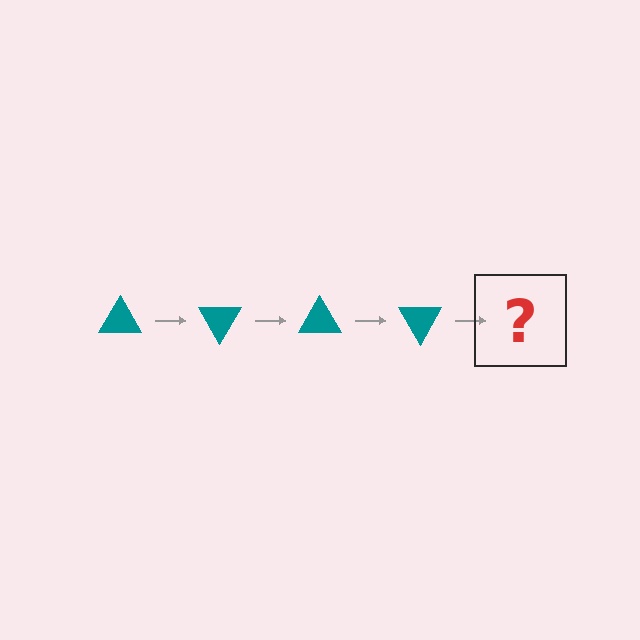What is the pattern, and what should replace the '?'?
The pattern is that the triangle rotates 60 degrees each step. The '?' should be a teal triangle rotated 240 degrees.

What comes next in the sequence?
The next element should be a teal triangle rotated 240 degrees.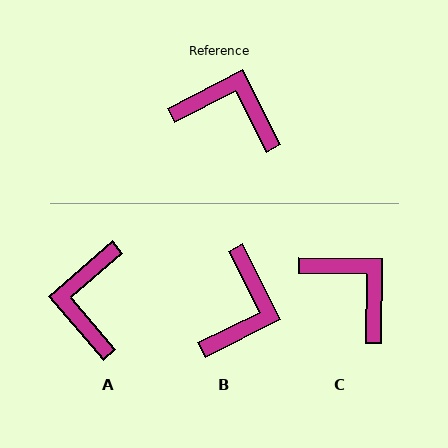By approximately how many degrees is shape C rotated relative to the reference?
Approximately 28 degrees clockwise.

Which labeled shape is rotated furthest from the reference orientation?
A, about 104 degrees away.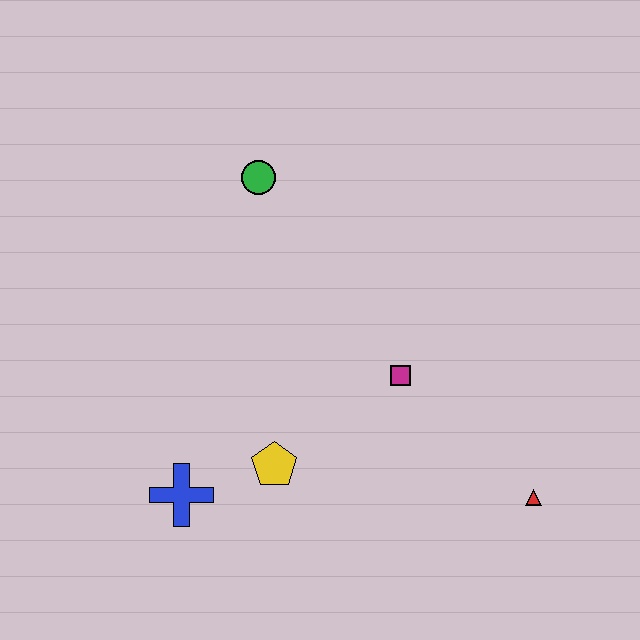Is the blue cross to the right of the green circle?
No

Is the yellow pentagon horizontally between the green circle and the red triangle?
Yes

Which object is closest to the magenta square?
The yellow pentagon is closest to the magenta square.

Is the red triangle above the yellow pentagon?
No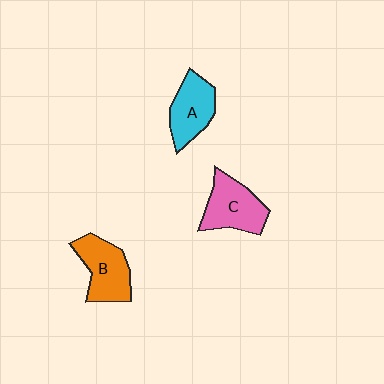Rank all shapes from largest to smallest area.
From largest to smallest: C (pink), B (orange), A (cyan).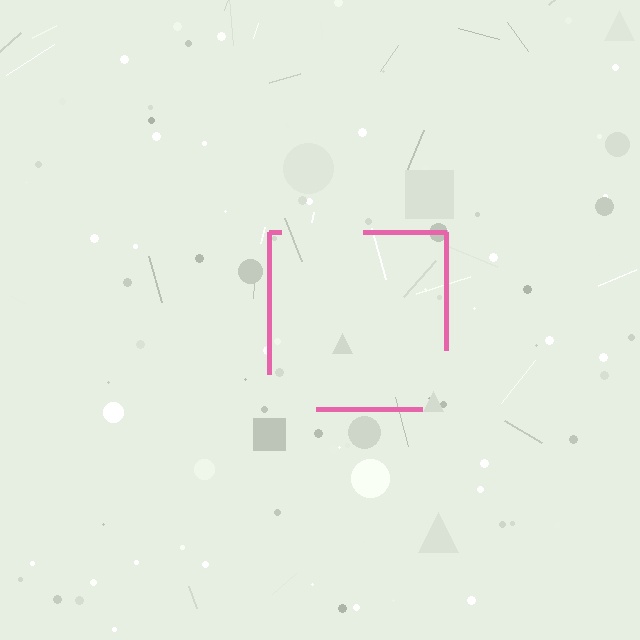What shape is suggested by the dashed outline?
The dashed outline suggests a square.